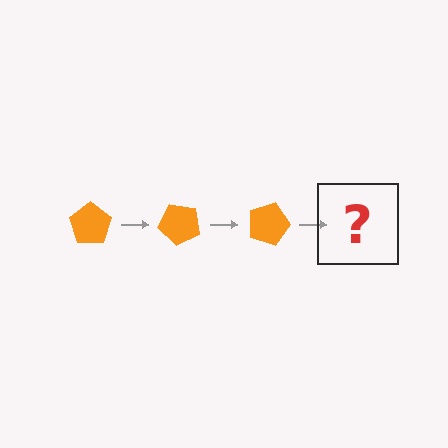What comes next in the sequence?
The next element should be an orange pentagon rotated 135 degrees.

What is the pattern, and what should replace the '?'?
The pattern is that the pentagon rotates 45 degrees each step. The '?' should be an orange pentagon rotated 135 degrees.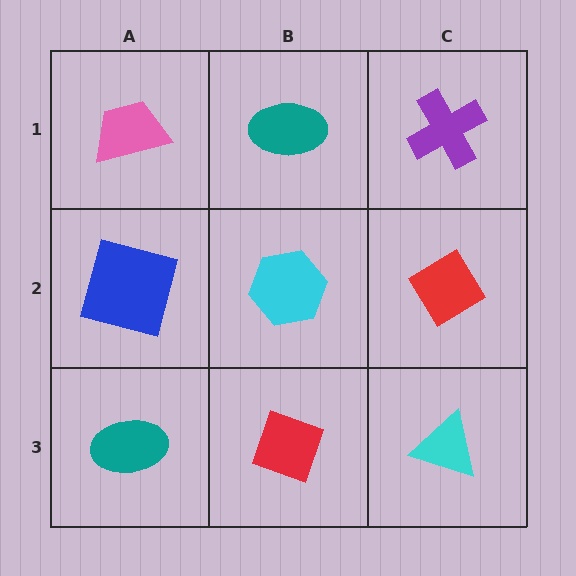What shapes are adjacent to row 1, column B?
A cyan hexagon (row 2, column B), a pink trapezoid (row 1, column A), a purple cross (row 1, column C).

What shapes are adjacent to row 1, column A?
A blue square (row 2, column A), a teal ellipse (row 1, column B).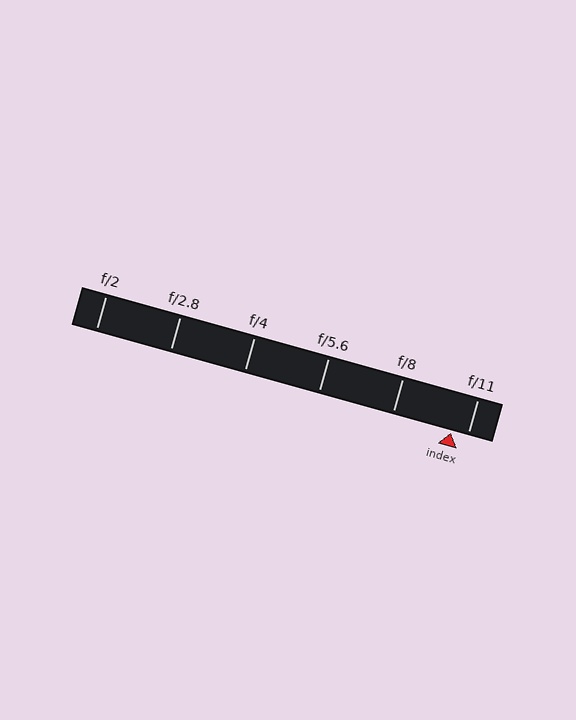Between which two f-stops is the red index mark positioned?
The index mark is between f/8 and f/11.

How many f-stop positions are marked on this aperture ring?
There are 6 f-stop positions marked.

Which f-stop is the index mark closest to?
The index mark is closest to f/11.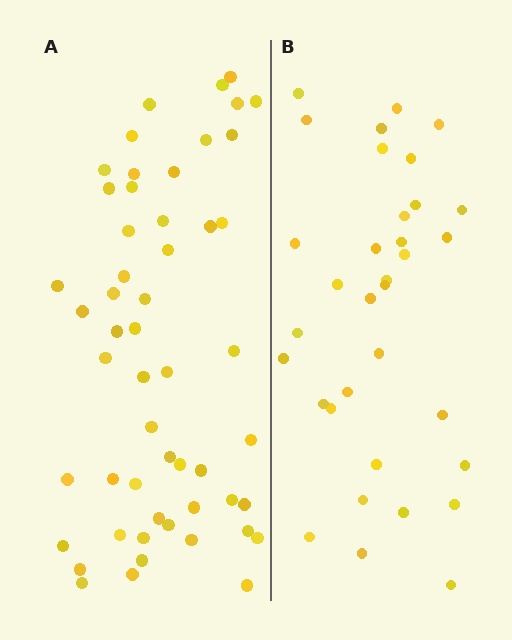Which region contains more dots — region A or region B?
Region A (the left region) has more dots.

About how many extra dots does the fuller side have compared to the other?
Region A has approximately 20 more dots than region B.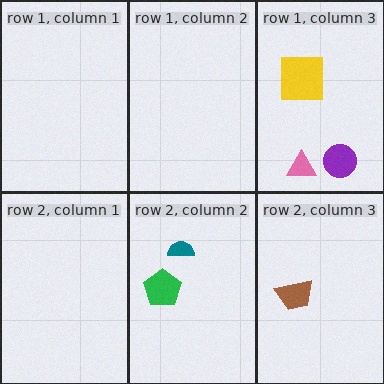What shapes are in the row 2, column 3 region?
The brown trapezoid.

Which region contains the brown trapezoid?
The row 2, column 3 region.